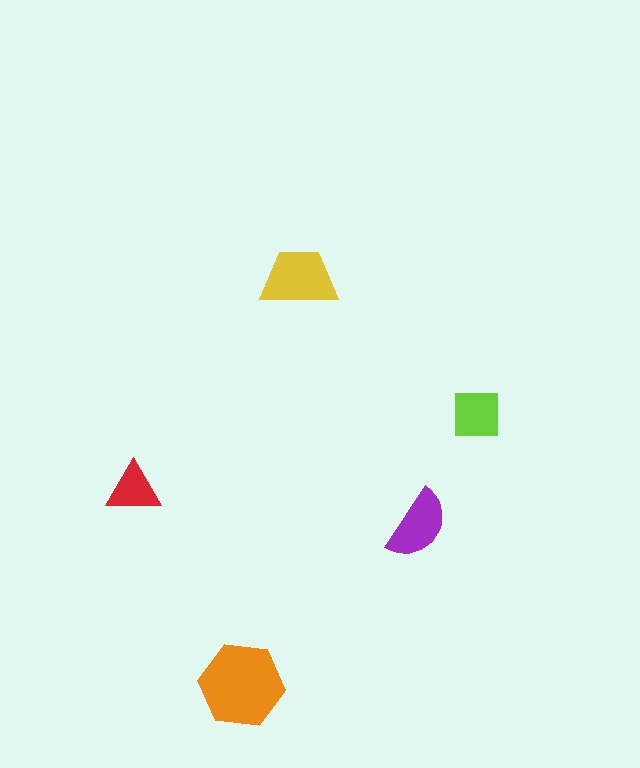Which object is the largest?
The orange hexagon.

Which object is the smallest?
The red triangle.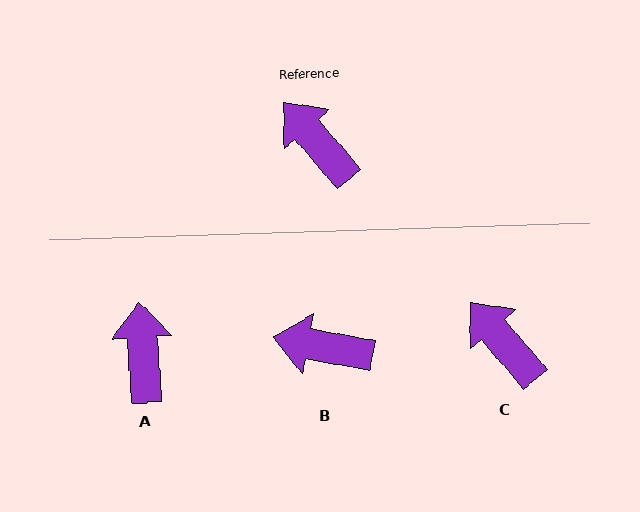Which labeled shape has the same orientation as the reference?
C.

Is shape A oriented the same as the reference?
No, it is off by about 36 degrees.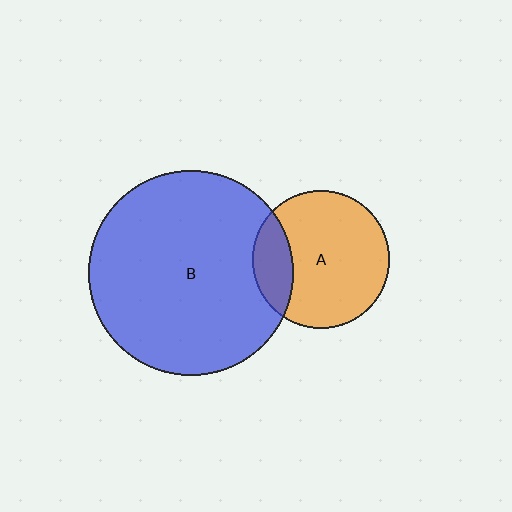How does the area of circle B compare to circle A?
Approximately 2.2 times.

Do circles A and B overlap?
Yes.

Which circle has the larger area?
Circle B (blue).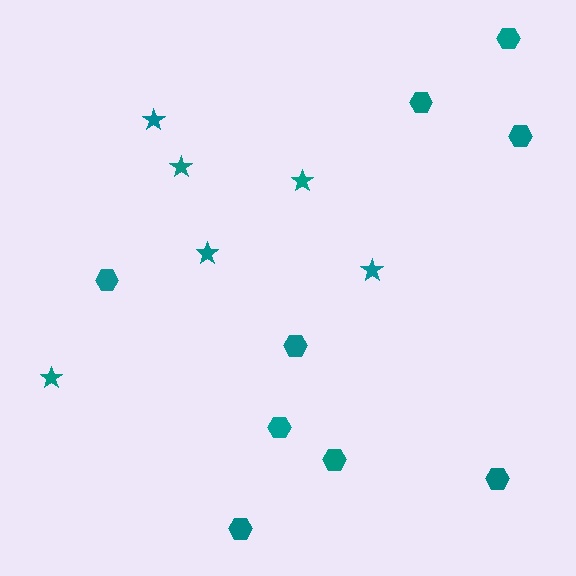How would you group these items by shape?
There are 2 groups: one group of stars (6) and one group of hexagons (9).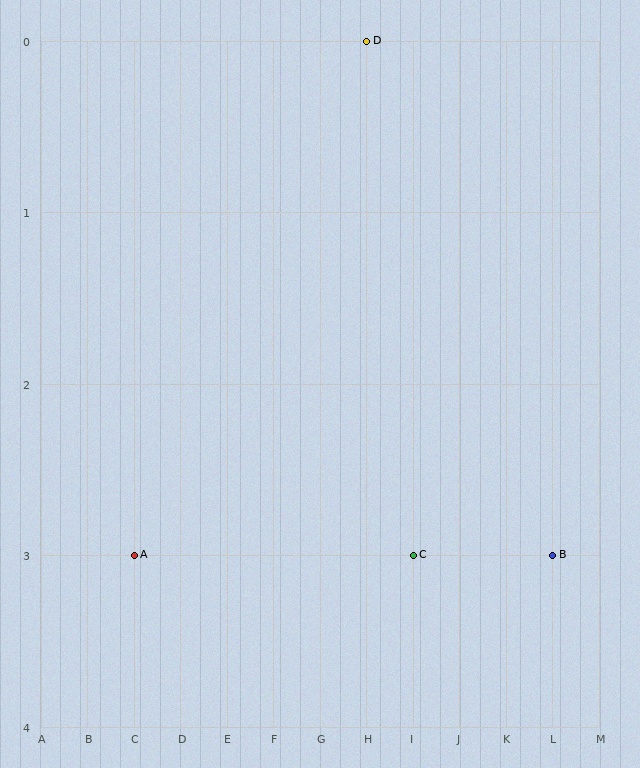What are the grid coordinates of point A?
Point A is at grid coordinates (C, 3).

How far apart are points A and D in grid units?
Points A and D are 5 columns and 3 rows apart (about 5.8 grid units diagonally).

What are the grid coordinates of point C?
Point C is at grid coordinates (I, 3).